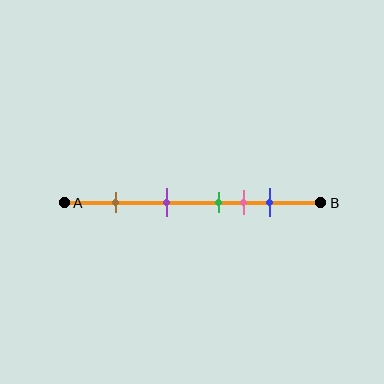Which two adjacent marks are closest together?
The green and pink marks are the closest adjacent pair.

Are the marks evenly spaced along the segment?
No, the marks are not evenly spaced.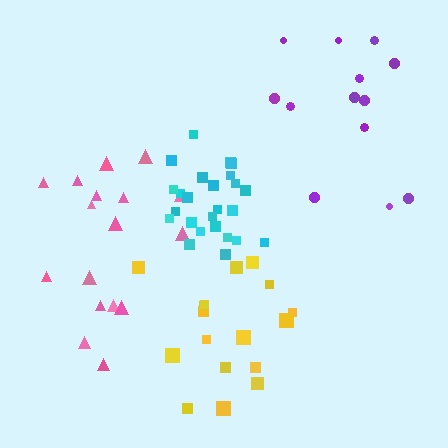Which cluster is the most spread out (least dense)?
Purple.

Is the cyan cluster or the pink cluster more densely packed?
Cyan.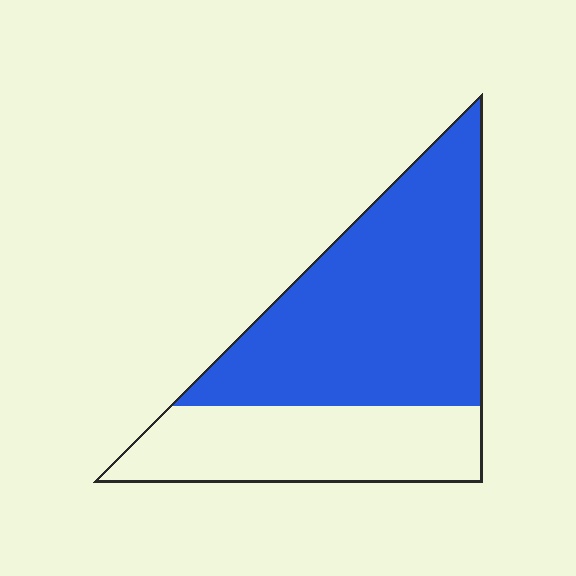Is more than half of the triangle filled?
Yes.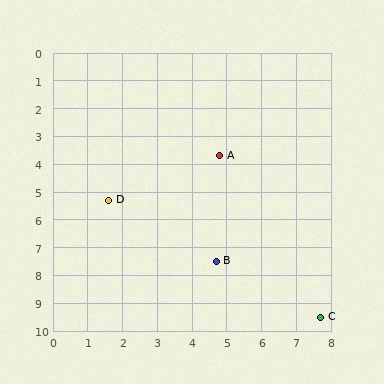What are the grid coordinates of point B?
Point B is at approximately (4.7, 7.5).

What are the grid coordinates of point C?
Point C is at approximately (7.7, 9.5).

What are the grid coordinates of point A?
Point A is at approximately (4.8, 3.7).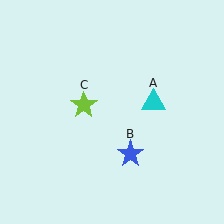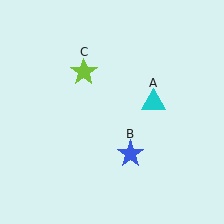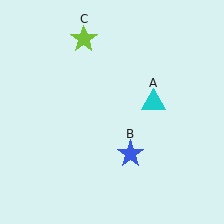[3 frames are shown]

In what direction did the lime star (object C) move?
The lime star (object C) moved up.